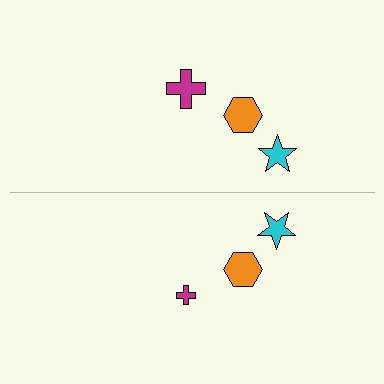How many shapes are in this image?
There are 6 shapes in this image.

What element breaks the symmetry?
The magenta cross on the bottom side has a different size than its mirror counterpart.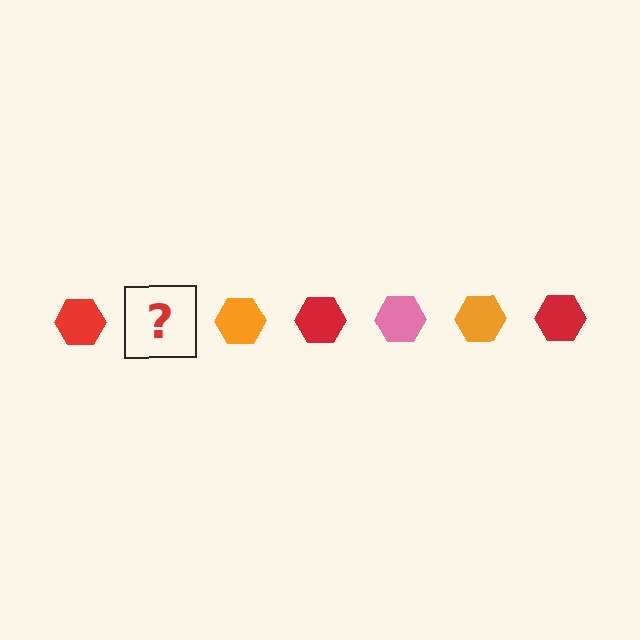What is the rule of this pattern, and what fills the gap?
The rule is that the pattern cycles through red, pink, orange hexagons. The gap should be filled with a pink hexagon.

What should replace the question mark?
The question mark should be replaced with a pink hexagon.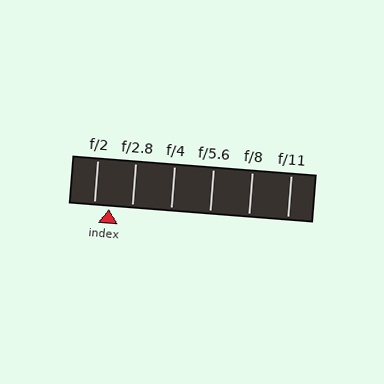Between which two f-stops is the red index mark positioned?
The index mark is between f/2 and f/2.8.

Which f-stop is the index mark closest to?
The index mark is closest to f/2.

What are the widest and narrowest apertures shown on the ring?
The widest aperture shown is f/2 and the narrowest is f/11.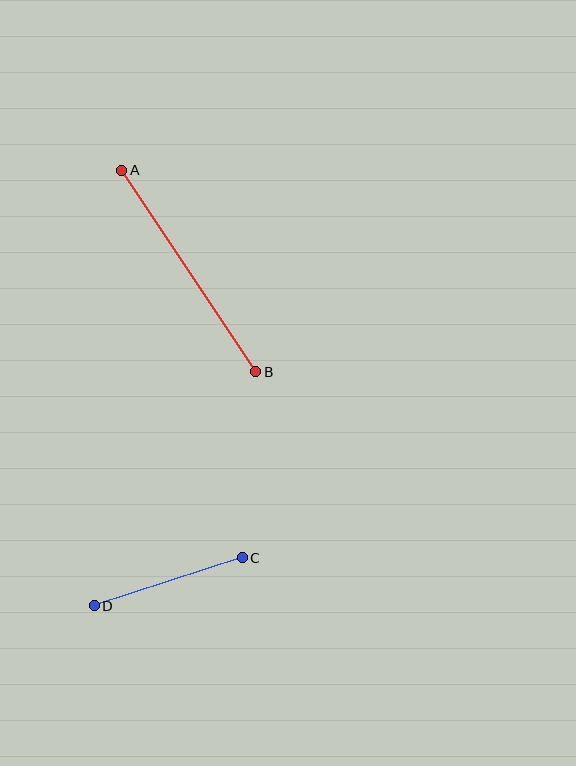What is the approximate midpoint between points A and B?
The midpoint is at approximately (189, 271) pixels.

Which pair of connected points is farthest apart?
Points A and B are farthest apart.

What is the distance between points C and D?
The distance is approximately 155 pixels.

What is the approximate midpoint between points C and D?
The midpoint is at approximately (168, 582) pixels.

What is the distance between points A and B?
The distance is approximately 242 pixels.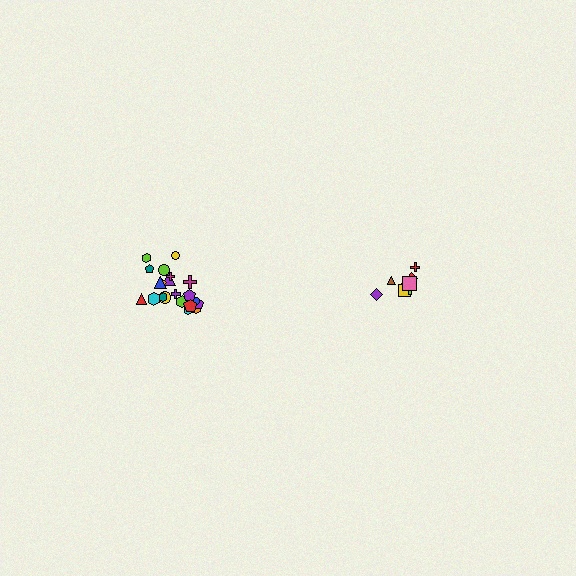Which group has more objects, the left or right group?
The left group.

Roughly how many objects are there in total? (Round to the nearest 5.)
Roughly 30 objects in total.